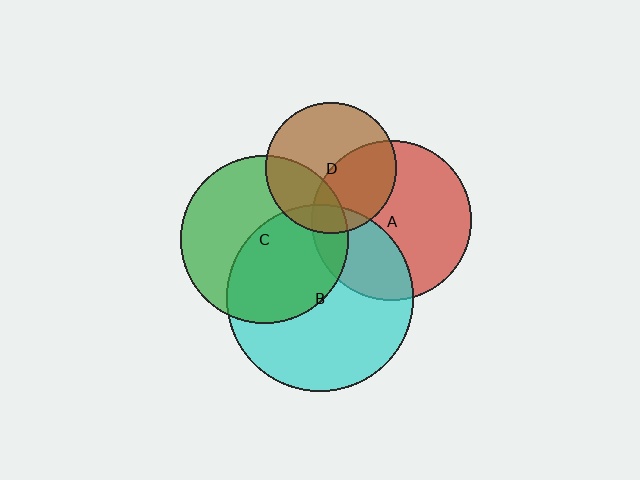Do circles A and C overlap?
Yes.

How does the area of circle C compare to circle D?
Approximately 1.6 times.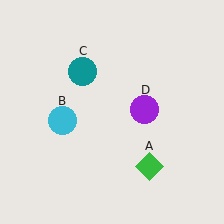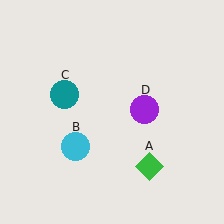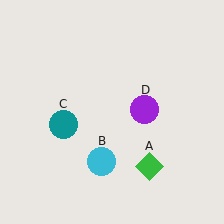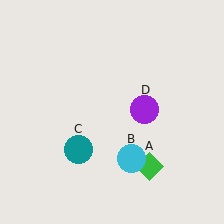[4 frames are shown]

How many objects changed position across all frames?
2 objects changed position: cyan circle (object B), teal circle (object C).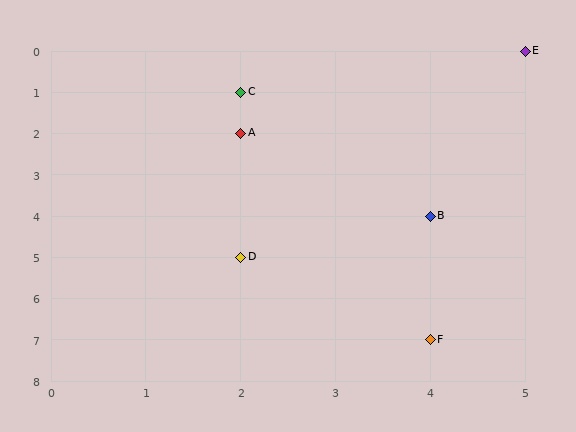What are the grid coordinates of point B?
Point B is at grid coordinates (4, 4).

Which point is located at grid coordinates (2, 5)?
Point D is at (2, 5).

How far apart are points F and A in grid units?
Points F and A are 2 columns and 5 rows apart (about 5.4 grid units diagonally).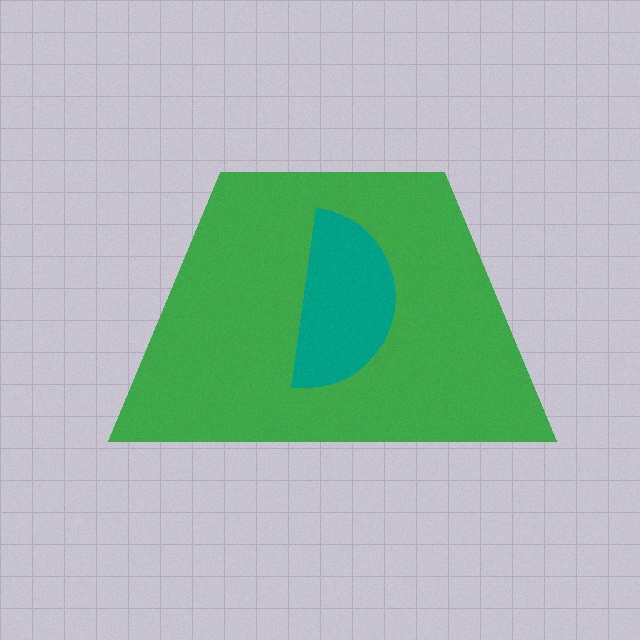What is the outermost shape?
The green trapezoid.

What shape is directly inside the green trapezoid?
The teal semicircle.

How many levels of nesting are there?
2.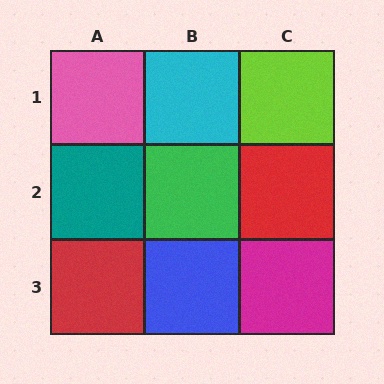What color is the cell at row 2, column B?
Green.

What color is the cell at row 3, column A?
Red.